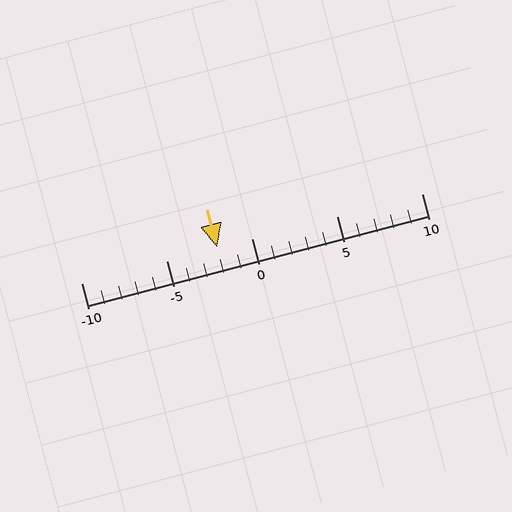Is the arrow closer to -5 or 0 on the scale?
The arrow is closer to 0.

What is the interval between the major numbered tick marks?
The major tick marks are spaced 5 units apart.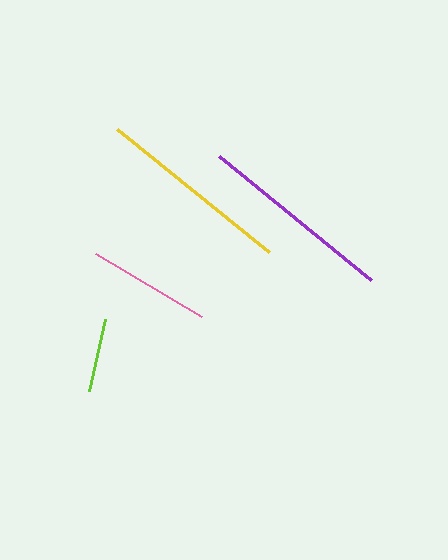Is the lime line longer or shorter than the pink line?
The pink line is longer than the lime line.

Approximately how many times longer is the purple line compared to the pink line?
The purple line is approximately 1.6 times the length of the pink line.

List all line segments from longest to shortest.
From longest to shortest: purple, yellow, pink, lime.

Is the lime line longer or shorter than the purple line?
The purple line is longer than the lime line.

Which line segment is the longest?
The purple line is the longest at approximately 197 pixels.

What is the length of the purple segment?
The purple segment is approximately 197 pixels long.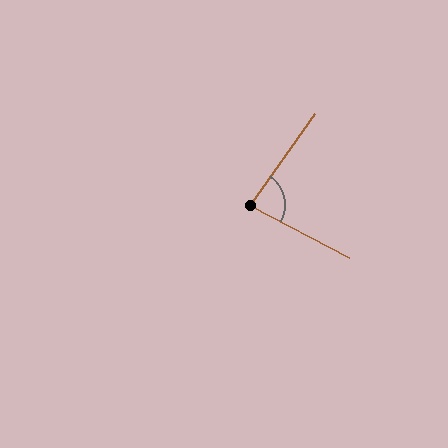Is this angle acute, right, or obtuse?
It is acute.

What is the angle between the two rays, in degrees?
Approximately 82 degrees.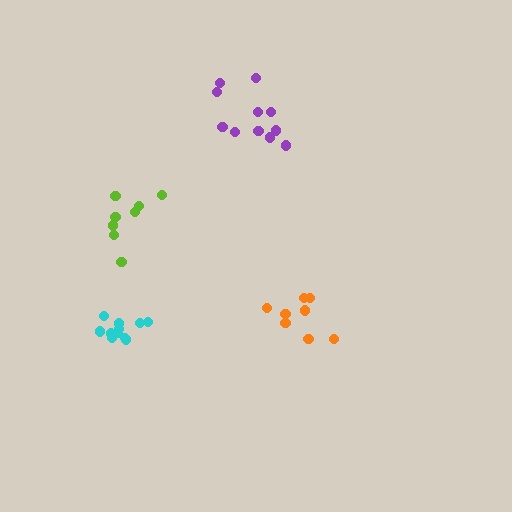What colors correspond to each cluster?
The clusters are colored: purple, lime, orange, cyan.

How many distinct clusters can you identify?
There are 4 distinct clusters.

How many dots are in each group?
Group 1: 12 dots, Group 2: 8 dots, Group 3: 8 dots, Group 4: 11 dots (39 total).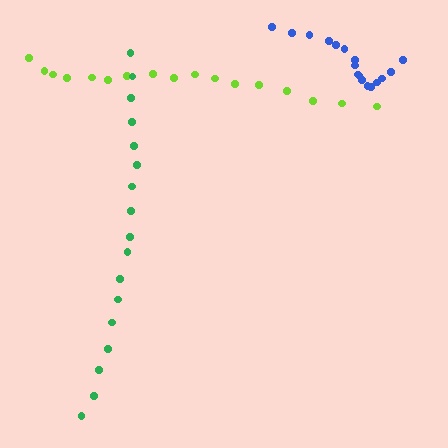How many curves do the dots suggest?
There are 3 distinct paths.